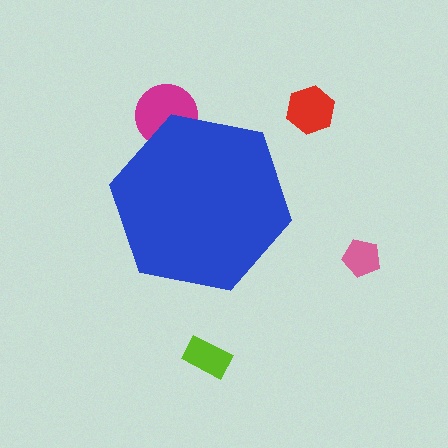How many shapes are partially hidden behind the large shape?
1 shape is partially hidden.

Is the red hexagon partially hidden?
No, the red hexagon is fully visible.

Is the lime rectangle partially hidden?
No, the lime rectangle is fully visible.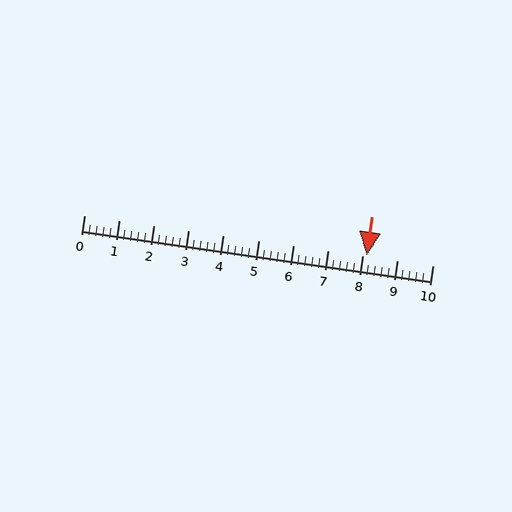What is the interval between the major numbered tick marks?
The major tick marks are spaced 1 units apart.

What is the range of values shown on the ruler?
The ruler shows values from 0 to 10.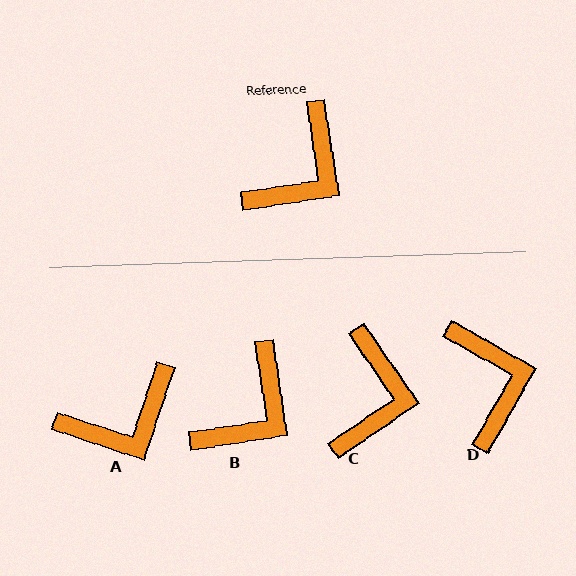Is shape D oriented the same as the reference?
No, it is off by about 52 degrees.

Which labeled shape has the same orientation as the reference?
B.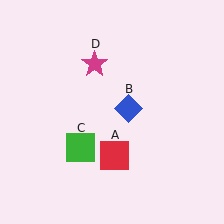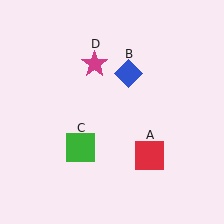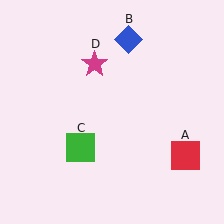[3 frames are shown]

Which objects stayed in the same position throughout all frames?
Green square (object C) and magenta star (object D) remained stationary.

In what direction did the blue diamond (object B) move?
The blue diamond (object B) moved up.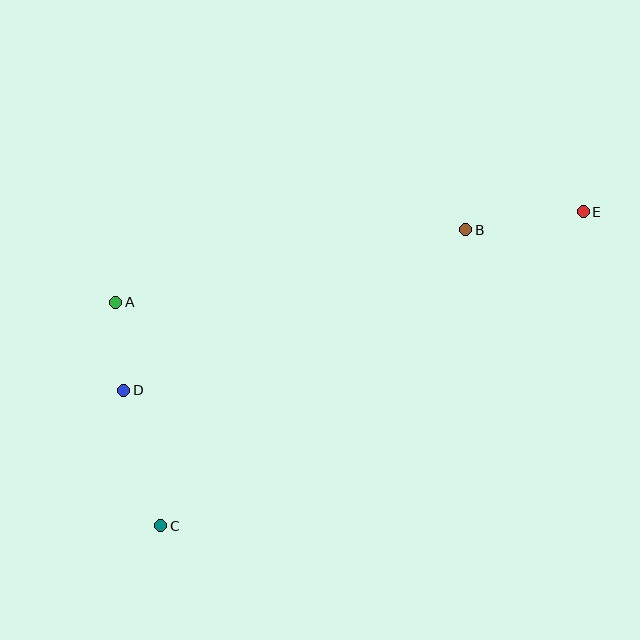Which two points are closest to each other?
Points A and D are closest to each other.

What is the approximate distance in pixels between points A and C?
The distance between A and C is approximately 228 pixels.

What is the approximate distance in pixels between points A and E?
The distance between A and E is approximately 476 pixels.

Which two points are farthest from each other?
Points C and E are farthest from each other.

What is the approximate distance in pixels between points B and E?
The distance between B and E is approximately 118 pixels.